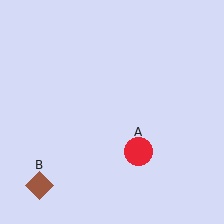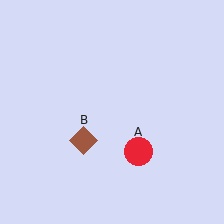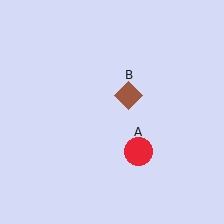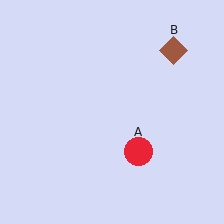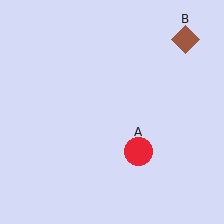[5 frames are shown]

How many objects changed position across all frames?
1 object changed position: brown diamond (object B).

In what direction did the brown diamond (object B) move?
The brown diamond (object B) moved up and to the right.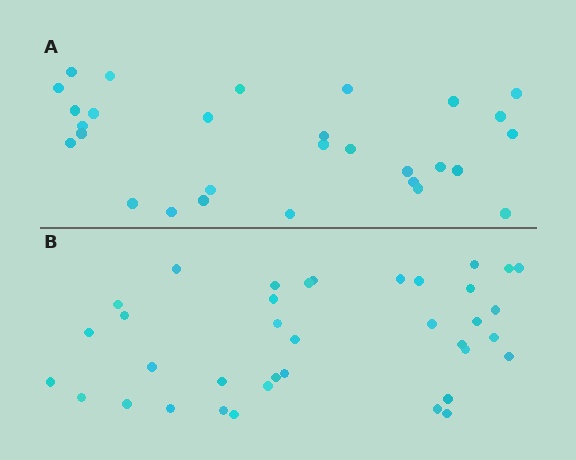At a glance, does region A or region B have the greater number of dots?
Region B (the bottom region) has more dots.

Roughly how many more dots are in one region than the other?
Region B has roughly 8 or so more dots than region A.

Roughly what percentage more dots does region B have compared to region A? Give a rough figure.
About 30% more.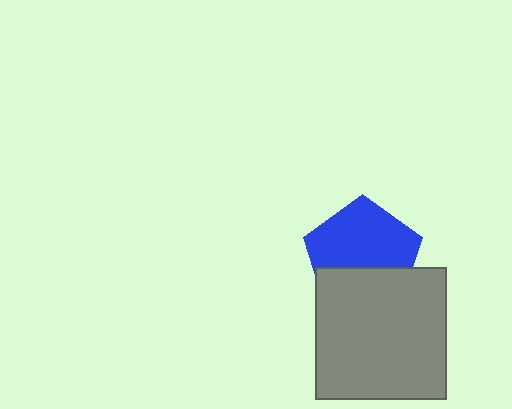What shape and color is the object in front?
The object in front is a gray square.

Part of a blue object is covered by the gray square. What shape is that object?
It is a pentagon.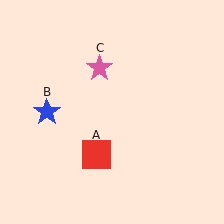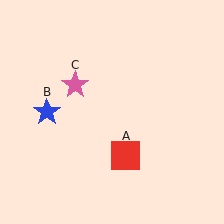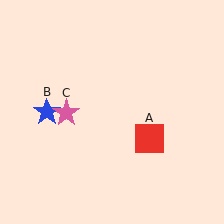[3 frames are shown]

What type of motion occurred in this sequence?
The red square (object A), pink star (object C) rotated counterclockwise around the center of the scene.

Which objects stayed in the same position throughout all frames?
Blue star (object B) remained stationary.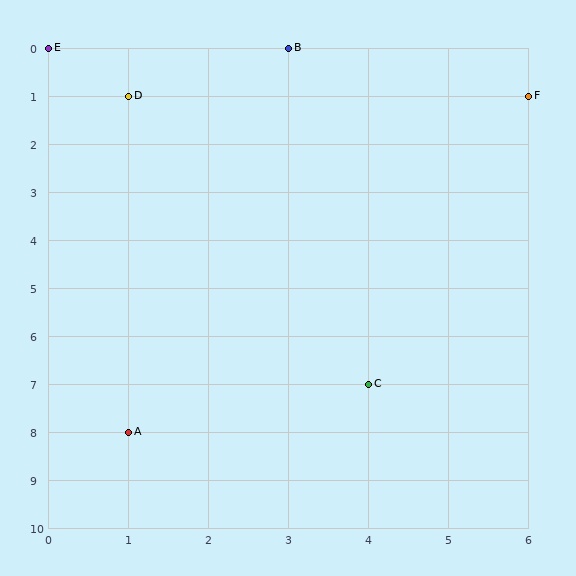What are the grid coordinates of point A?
Point A is at grid coordinates (1, 8).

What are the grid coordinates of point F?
Point F is at grid coordinates (6, 1).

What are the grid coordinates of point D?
Point D is at grid coordinates (1, 1).